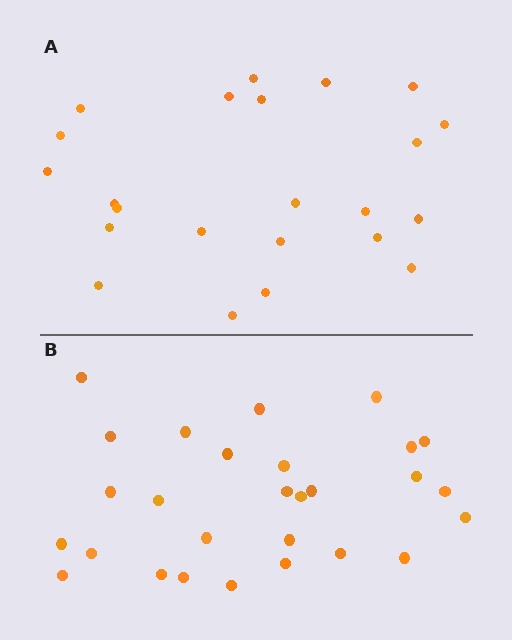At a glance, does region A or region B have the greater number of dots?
Region B (the bottom region) has more dots.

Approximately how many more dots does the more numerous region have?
Region B has about 5 more dots than region A.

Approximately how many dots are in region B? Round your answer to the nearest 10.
About 30 dots. (The exact count is 28, which rounds to 30.)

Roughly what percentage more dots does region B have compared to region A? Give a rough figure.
About 20% more.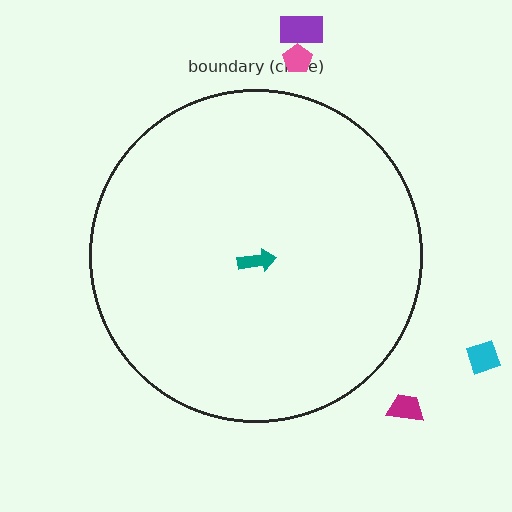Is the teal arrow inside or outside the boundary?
Inside.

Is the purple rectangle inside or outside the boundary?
Outside.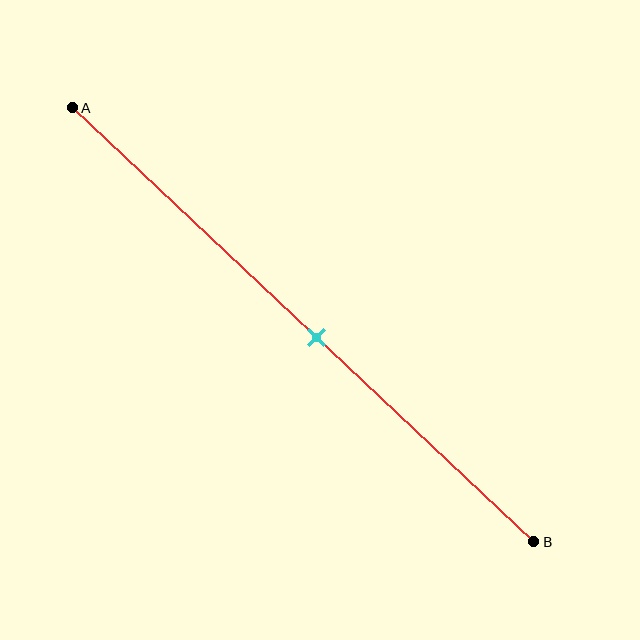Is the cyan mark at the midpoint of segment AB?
Yes, the mark is approximately at the midpoint.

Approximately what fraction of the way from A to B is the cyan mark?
The cyan mark is approximately 55% of the way from A to B.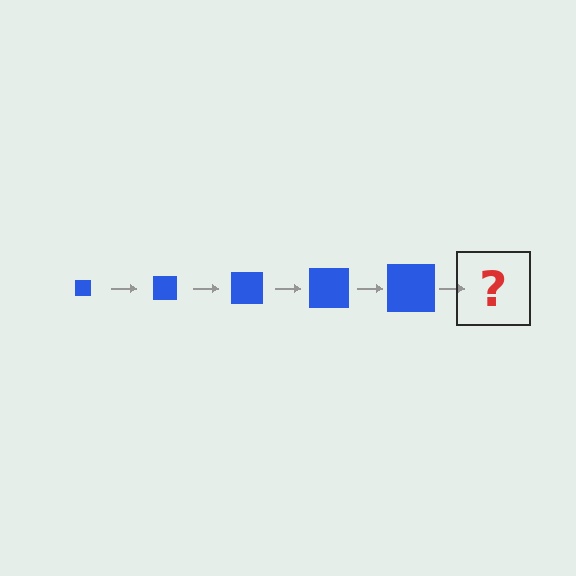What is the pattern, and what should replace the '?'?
The pattern is that the square gets progressively larger each step. The '?' should be a blue square, larger than the previous one.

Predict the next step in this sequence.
The next step is a blue square, larger than the previous one.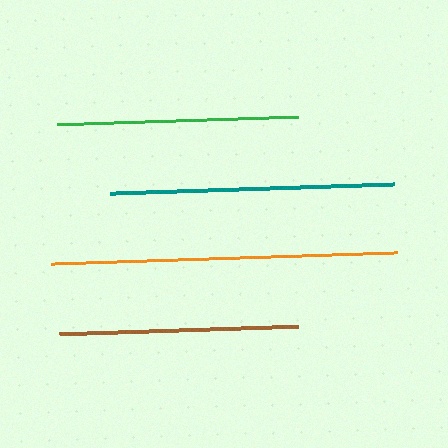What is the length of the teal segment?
The teal segment is approximately 284 pixels long.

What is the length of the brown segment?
The brown segment is approximately 238 pixels long.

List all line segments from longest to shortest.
From longest to shortest: orange, teal, green, brown.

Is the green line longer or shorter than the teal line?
The teal line is longer than the green line.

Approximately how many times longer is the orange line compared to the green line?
The orange line is approximately 1.4 times the length of the green line.